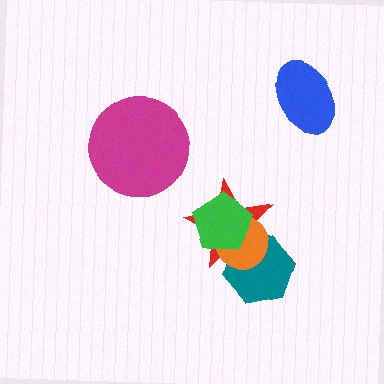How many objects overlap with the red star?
3 objects overlap with the red star.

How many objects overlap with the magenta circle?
0 objects overlap with the magenta circle.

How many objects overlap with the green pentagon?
3 objects overlap with the green pentagon.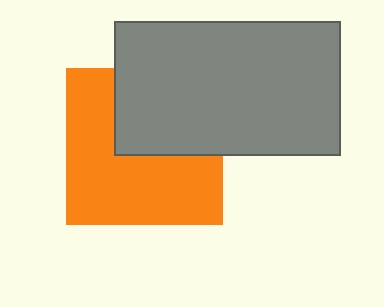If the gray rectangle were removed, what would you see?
You would see the complete orange square.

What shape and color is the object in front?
The object in front is a gray rectangle.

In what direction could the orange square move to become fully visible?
The orange square could move down. That would shift it out from behind the gray rectangle entirely.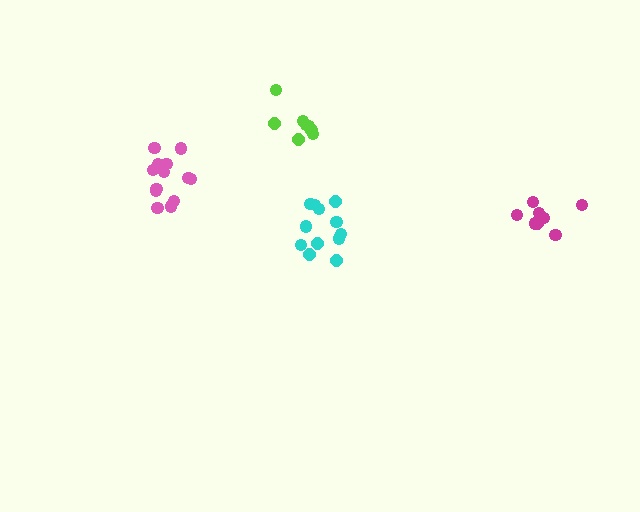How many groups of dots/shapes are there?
There are 4 groups.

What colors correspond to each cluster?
The clusters are colored: magenta, pink, lime, cyan.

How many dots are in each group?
Group 1: 9 dots, Group 2: 14 dots, Group 3: 9 dots, Group 4: 12 dots (44 total).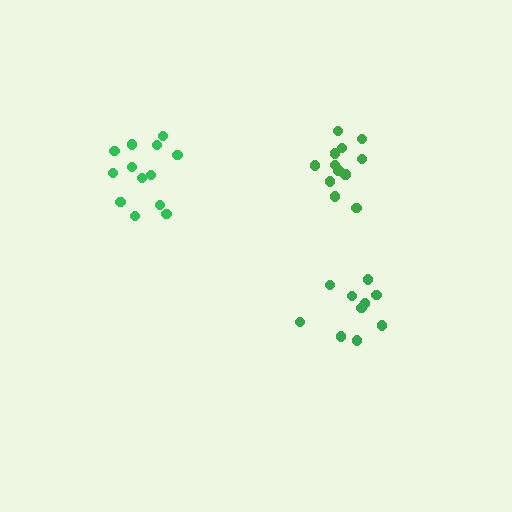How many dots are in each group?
Group 1: 12 dots, Group 2: 13 dots, Group 3: 10 dots (35 total).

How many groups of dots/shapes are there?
There are 3 groups.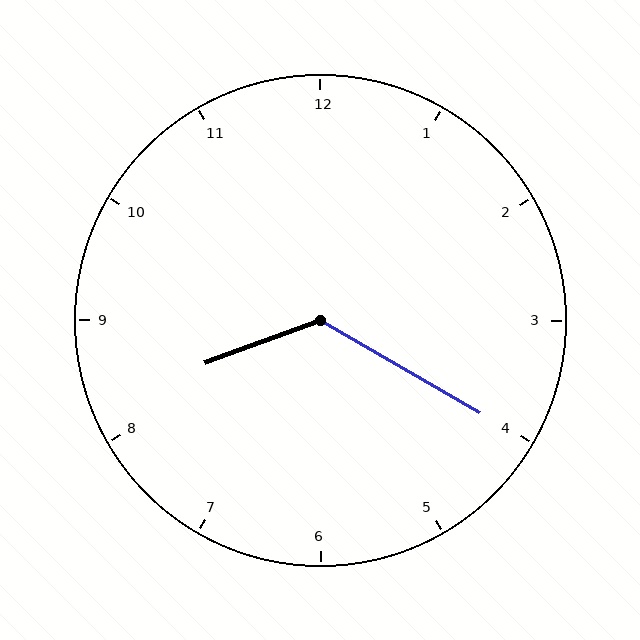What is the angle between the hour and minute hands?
Approximately 130 degrees.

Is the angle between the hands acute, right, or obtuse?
It is obtuse.